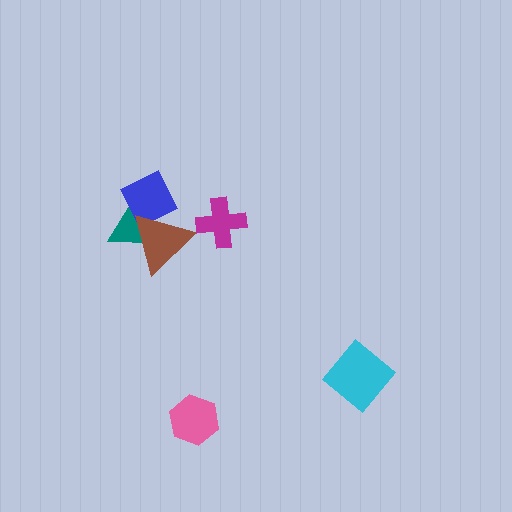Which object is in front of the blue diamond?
The brown triangle is in front of the blue diamond.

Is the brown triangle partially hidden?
No, no other shape covers it.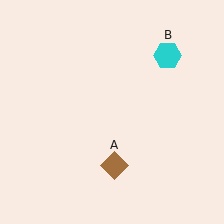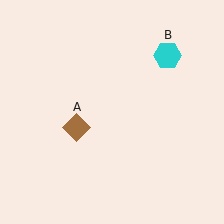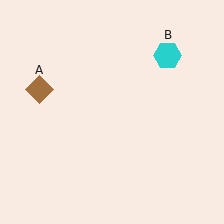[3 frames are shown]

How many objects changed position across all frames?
1 object changed position: brown diamond (object A).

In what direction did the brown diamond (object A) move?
The brown diamond (object A) moved up and to the left.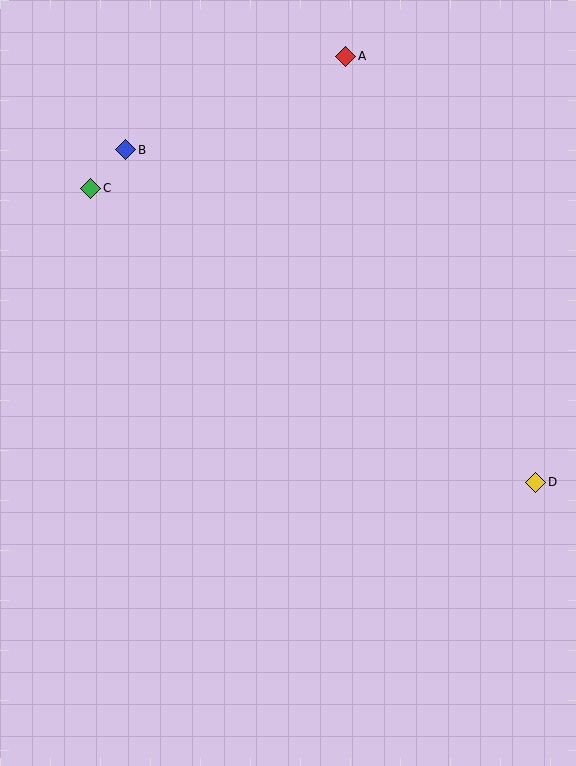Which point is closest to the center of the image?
Point D at (536, 482) is closest to the center.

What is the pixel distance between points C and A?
The distance between C and A is 287 pixels.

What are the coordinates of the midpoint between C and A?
The midpoint between C and A is at (218, 122).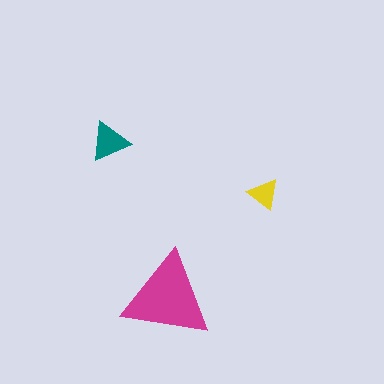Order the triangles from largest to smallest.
the magenta one, the teal one, the yellow one.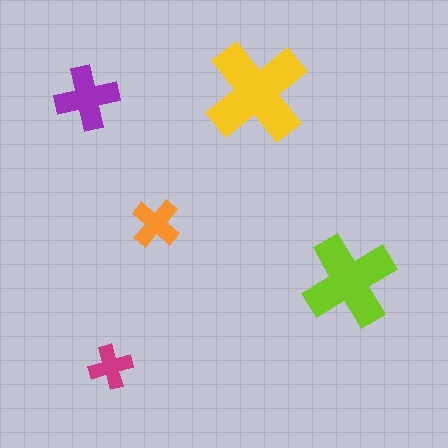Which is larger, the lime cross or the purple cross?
The lime one.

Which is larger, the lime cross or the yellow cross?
The yellow one.